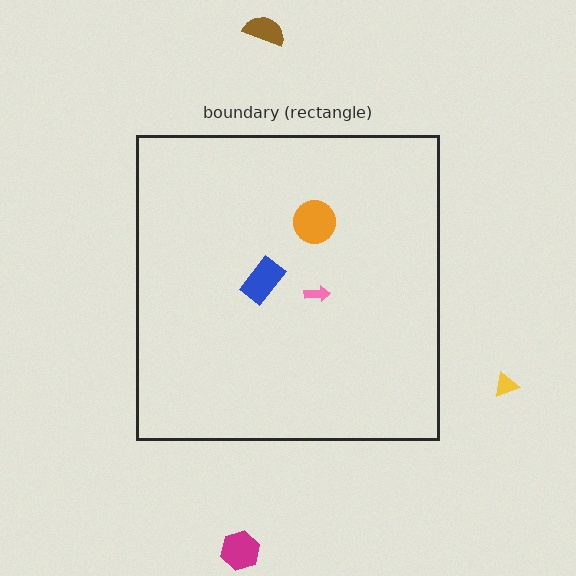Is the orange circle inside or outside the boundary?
Inside.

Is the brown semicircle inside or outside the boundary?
Outside.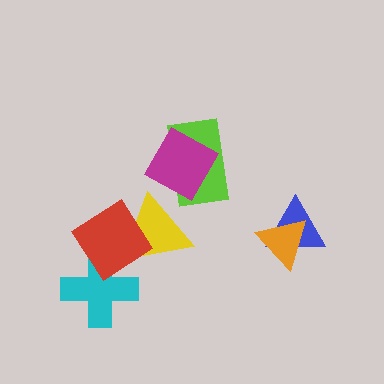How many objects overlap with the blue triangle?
1 object overlaps with the blue triangle.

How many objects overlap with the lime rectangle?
1 object overlaps with the lime rectangle.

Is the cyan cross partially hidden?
Yes, it is partially covered by another shape.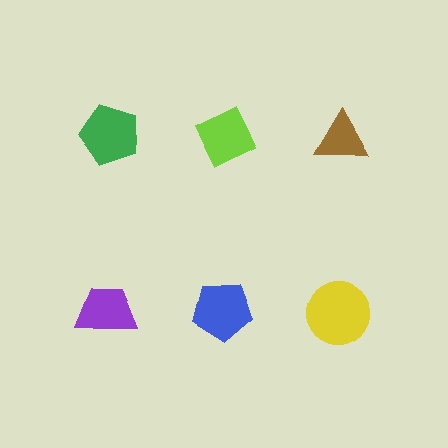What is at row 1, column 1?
A green pentagon.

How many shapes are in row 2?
3 shapes.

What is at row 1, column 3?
A brown triangle.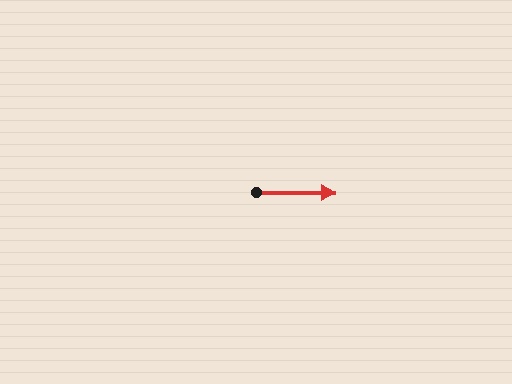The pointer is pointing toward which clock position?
Roughly 3 o'clock.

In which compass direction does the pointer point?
East.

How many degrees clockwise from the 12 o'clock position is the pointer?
Approximately 90 degrees.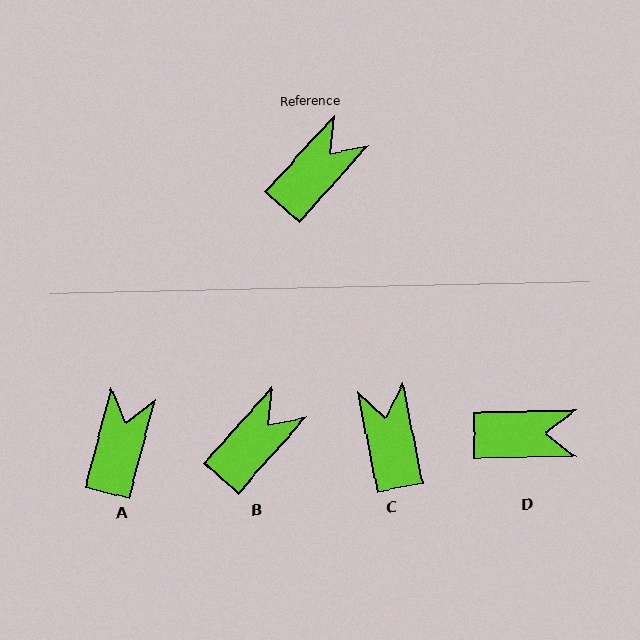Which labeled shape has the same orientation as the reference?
B.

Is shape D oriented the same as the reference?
No, it is off by about 47 degrees.